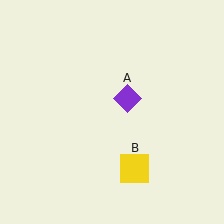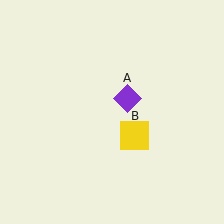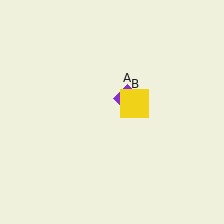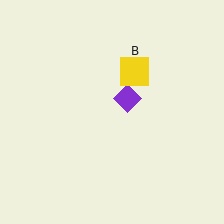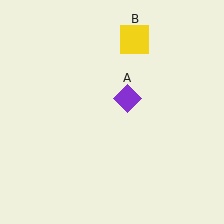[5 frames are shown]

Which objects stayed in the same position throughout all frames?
Purple diamond (object A) remained stationary.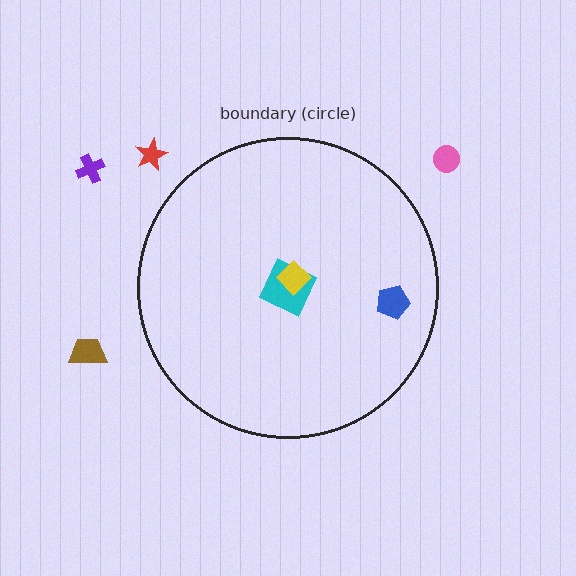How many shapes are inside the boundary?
3 inside, 4 outside.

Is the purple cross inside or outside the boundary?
Outside.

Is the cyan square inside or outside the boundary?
Inside.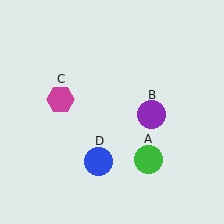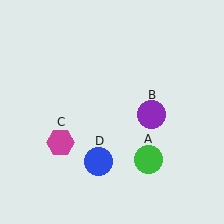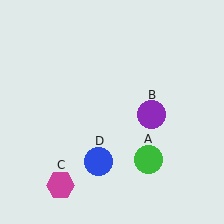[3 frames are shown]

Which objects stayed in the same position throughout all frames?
Green circle (object A) and purple circle (object B) and blue circle (object D) remained stationary.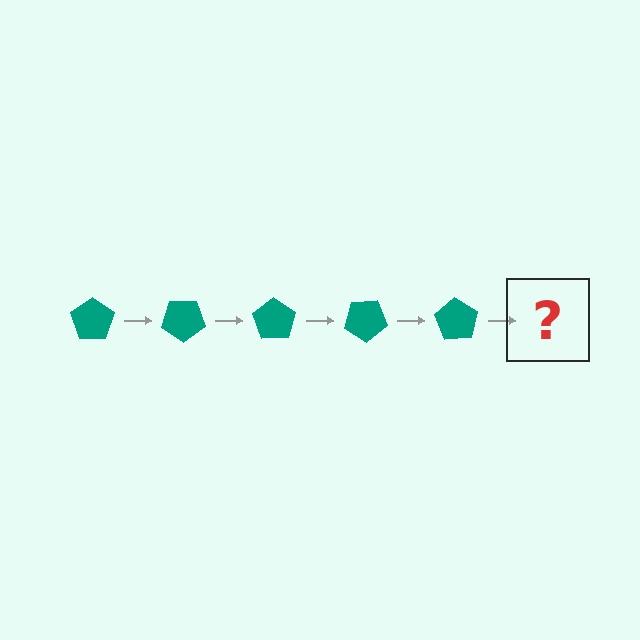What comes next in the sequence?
The next element should be a teal pentagon rotated 175 degrees.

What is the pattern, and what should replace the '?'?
The pattern is that the pentagon rotates 35 degrees each step. The '?' should be a teal pentagon rotated 175 degrees.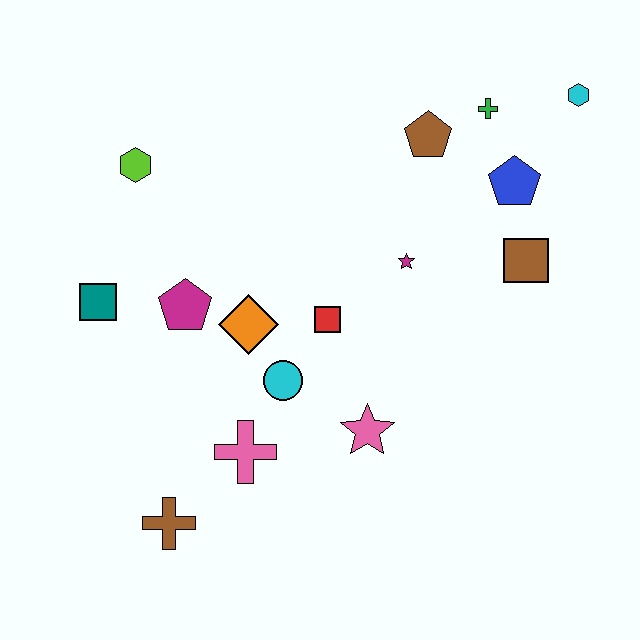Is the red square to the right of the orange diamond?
Yes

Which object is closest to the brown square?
The blue pentagon is closest to the brown square.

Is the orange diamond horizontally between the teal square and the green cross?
Yes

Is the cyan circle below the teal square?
Yes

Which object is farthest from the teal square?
The cyan hexagon is farthest from the teal square.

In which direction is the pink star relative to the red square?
The pink star is below the red square.